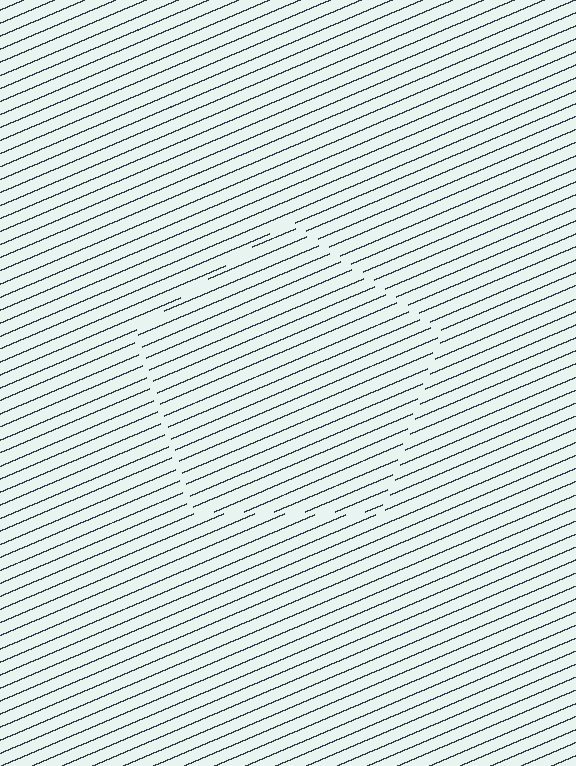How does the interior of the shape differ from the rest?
The interior of the shape contains the same grating, shifted by half a period — the contour is defined by the phase discontinuity where line-ends from the inner and outer gratings abut.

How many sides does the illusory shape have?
5 sides — the line-ends trace a pentagon.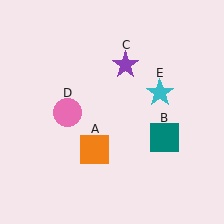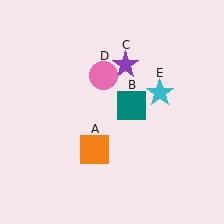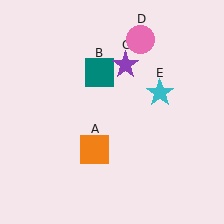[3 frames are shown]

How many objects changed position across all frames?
2 objects changed position: teal square (object B), pink circle (object D).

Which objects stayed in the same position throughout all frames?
Orange square (object A) and purple star (object C) and cyan star (object E) remained stationary.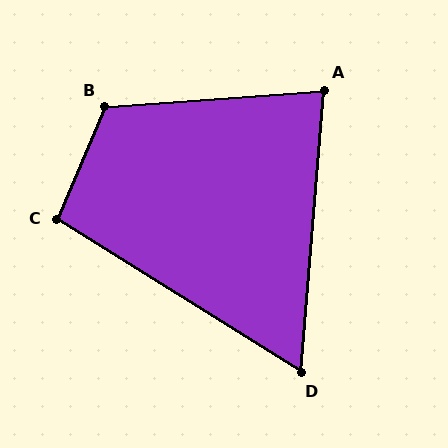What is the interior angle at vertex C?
Approximately 99 degrees (obtuse).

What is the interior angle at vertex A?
Approximately 81 degrees (acute).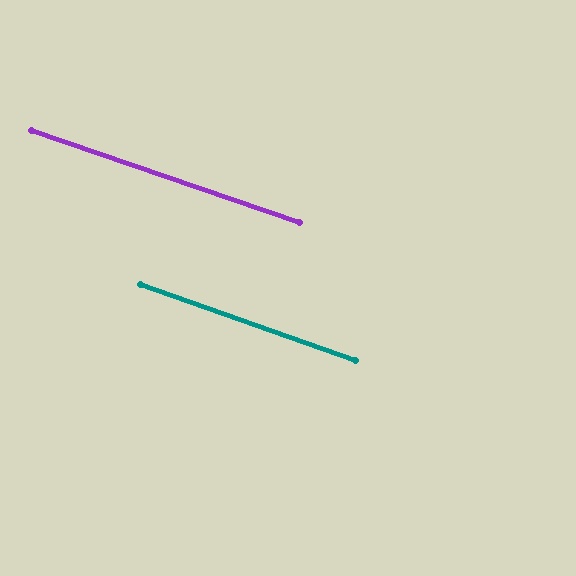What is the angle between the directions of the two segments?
Approximately 0 degrees.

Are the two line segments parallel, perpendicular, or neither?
Parallel — their directions differ by only 0.5°.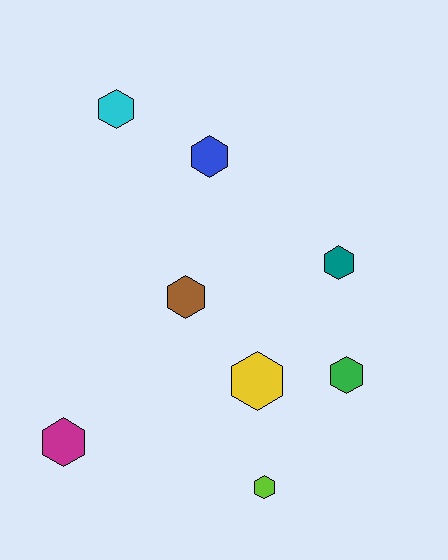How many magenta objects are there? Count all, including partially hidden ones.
There is 1 magenta object.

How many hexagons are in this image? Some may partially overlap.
There are 8 hexagons.